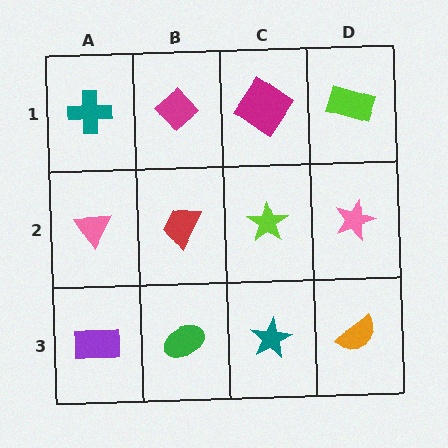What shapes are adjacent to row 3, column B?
A red trapezoid (row 2, column B), a purple rectangle (row 3, column A), a teal star (row 3, column C).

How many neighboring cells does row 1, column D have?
2.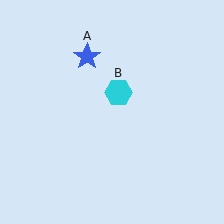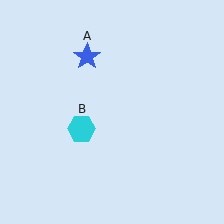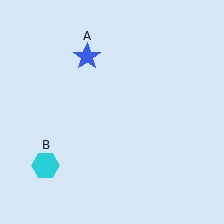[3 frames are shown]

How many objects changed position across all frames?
1 object changed position: cyan hexagon (object B).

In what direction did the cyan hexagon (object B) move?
The cyan hexagon (object B) moved down and to the left.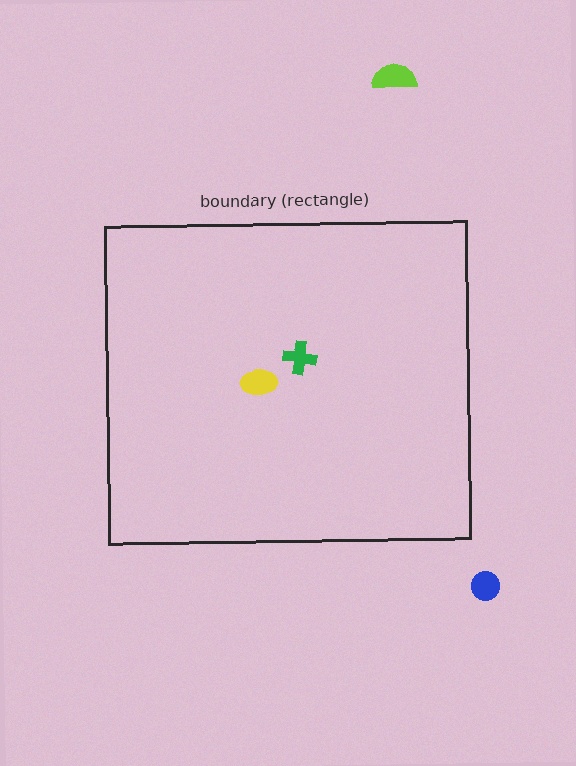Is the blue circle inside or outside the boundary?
Outside.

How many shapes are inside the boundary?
2 inside, 2 outside.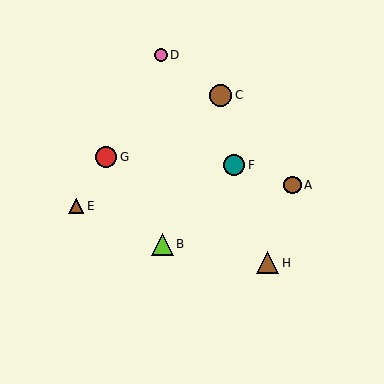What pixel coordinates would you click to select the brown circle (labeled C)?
Click at (221, 95) to select the brown circle C.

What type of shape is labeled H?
Shape H is a brown triangle.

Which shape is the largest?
The brown circle (labeled C) is the largest.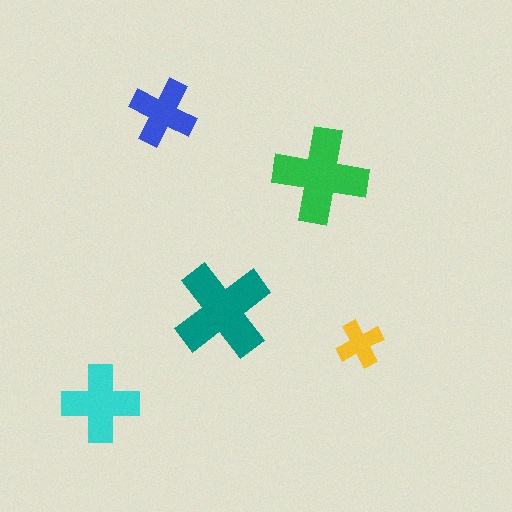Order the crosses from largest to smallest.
the teal one, the green one, the cyan one, the blue one, the yellow one.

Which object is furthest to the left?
The cyan cross is leftmost.